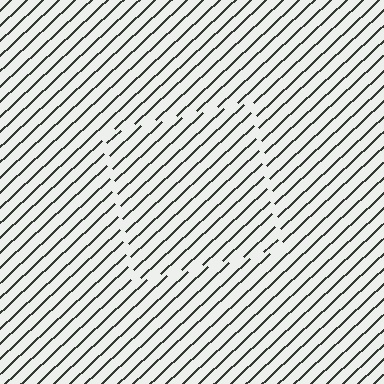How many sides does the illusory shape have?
4 sides — the line-ends trace a square.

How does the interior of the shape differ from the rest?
The interior of the shape contains the same grating, shifted by half a period — the contour is defined by the phase discontinuity where line-ends from the inner and outer gratings abut.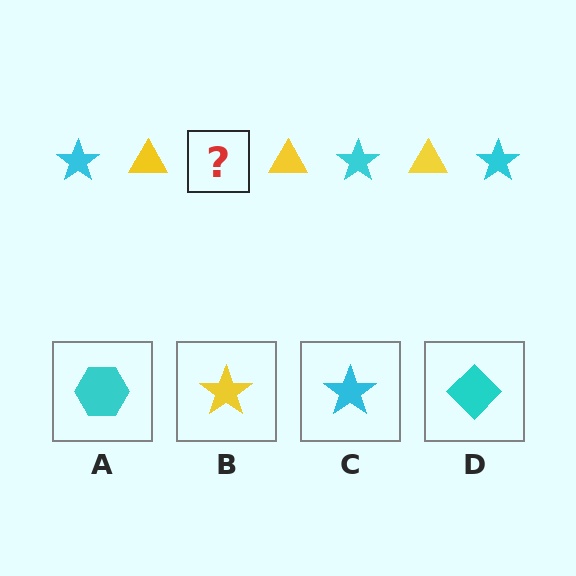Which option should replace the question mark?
Option C.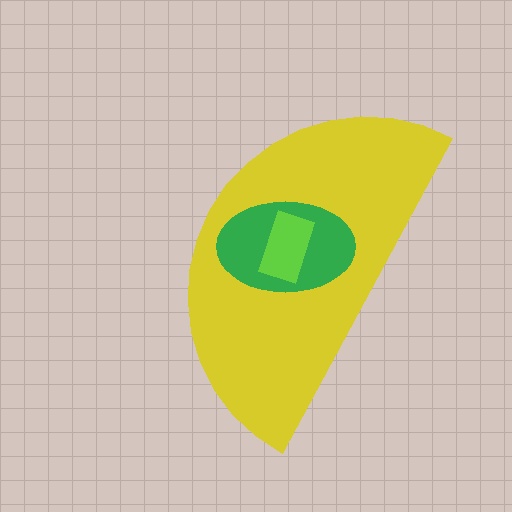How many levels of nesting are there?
3.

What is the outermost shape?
The yellow semicircle.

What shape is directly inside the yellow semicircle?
The green ellipse.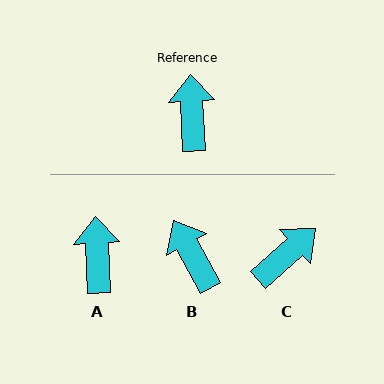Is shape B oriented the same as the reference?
No, it is off by about 26 degrees.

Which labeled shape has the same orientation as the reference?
A.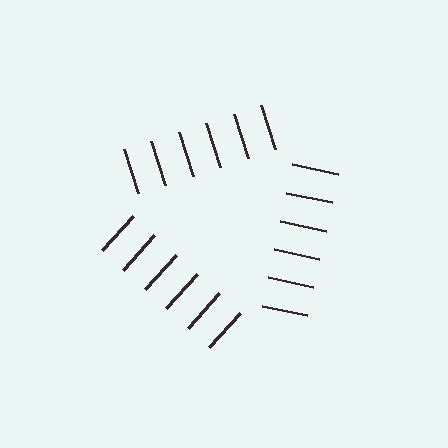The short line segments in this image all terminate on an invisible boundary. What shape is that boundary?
An illusory triangle — the line segments terminate on its edges but no continuous stroke is drawn.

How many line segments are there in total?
18 — 6 along each of the 3 edges.